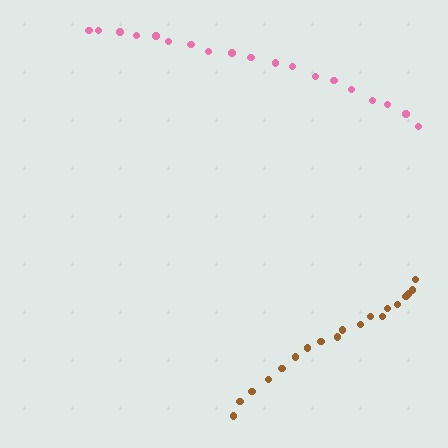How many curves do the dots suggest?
There are 2 distinct paths.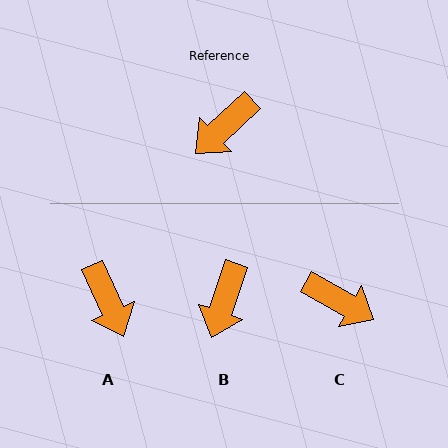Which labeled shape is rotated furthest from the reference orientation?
C, about 108 degrees away.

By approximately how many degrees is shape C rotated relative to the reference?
Approximately 108 degrees counter-clockwise.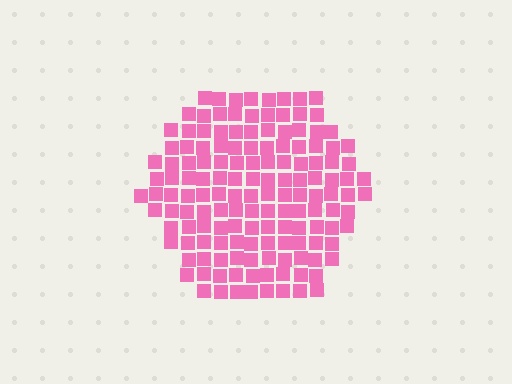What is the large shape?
The large shape is a hexagon.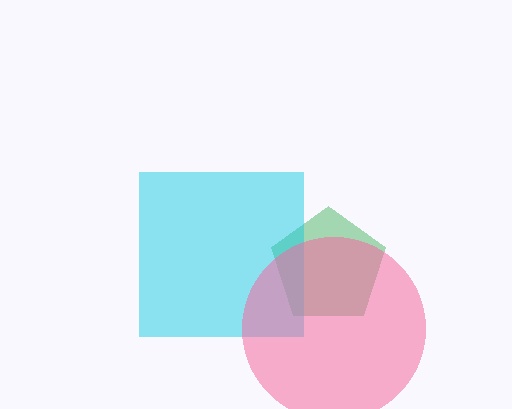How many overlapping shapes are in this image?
There are 3 overlapping shapes in the image.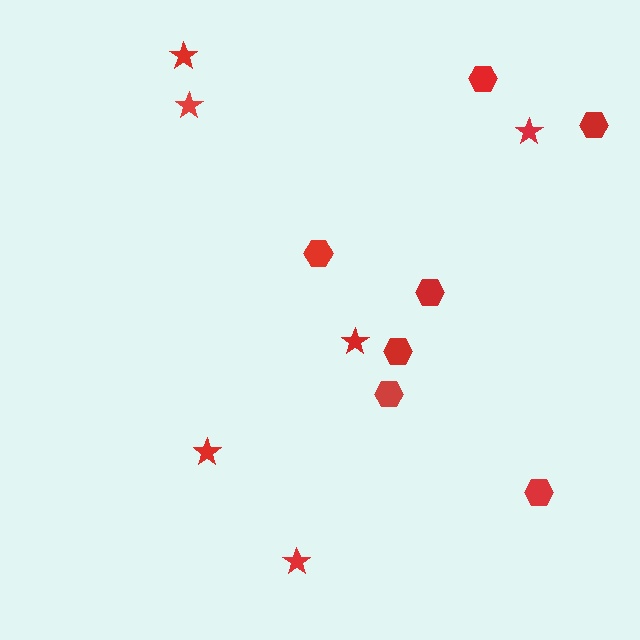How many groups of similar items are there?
There are 2 groups: one group of hexagons (7) and one group of stars (6).